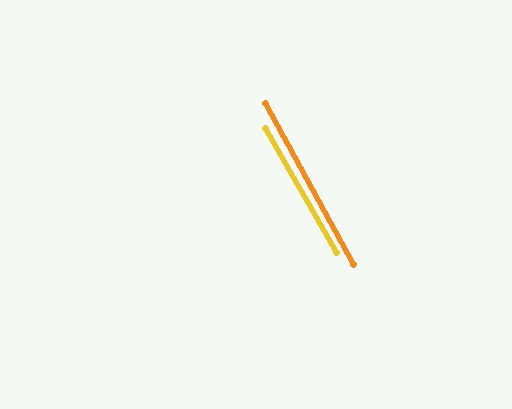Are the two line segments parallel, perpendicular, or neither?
Parallel — their directions differ by only 1.1°.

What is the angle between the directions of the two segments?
Approximately 1 degree.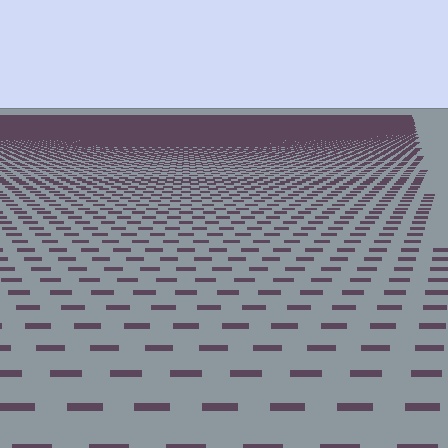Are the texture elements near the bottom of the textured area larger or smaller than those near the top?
Larger. Near the bottom, elements are closer to the viewer and appear at a bigger on-screen size.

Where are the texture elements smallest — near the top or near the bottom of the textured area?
Near the top.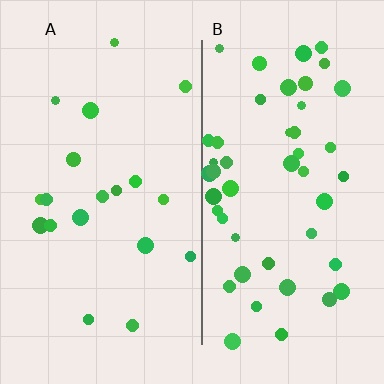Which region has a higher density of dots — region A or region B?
B (the right).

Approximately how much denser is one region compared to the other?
Approximately 2.5× — region B over region A.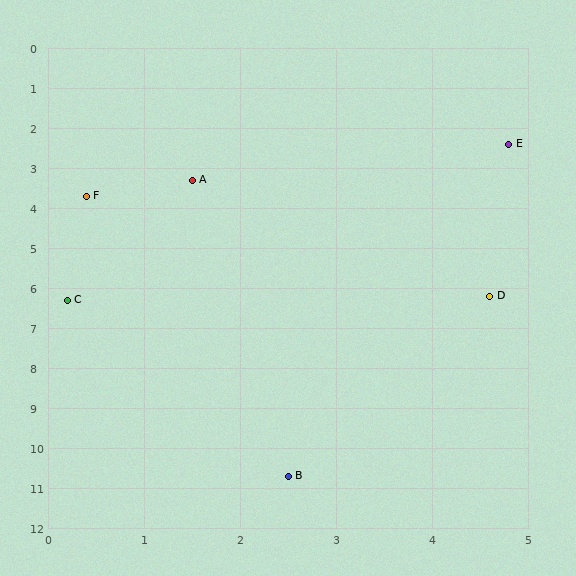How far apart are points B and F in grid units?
Points B and F are about 7.3 grid units apart.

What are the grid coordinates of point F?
Point F is at approximately (0.4, 3.7).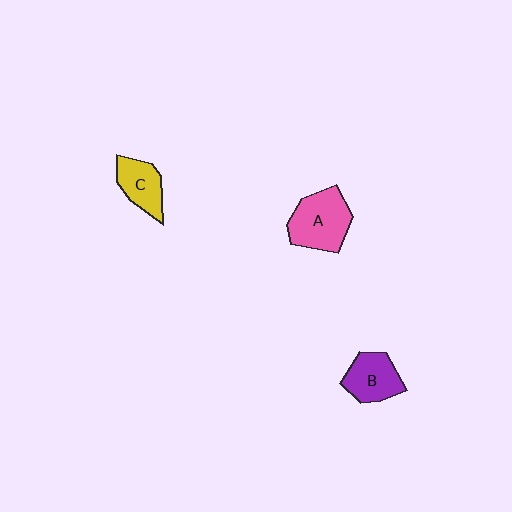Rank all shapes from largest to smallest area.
From largest to smallest: A (pink), B (purple), C (yellow).